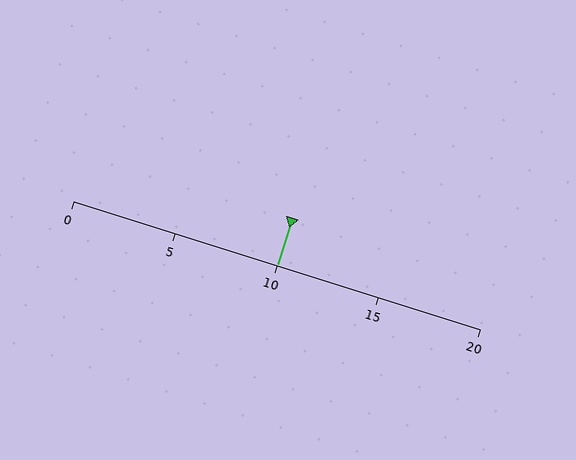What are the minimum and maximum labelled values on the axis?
The axis runs from 0 to 20.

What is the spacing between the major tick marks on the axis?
The major ticks are spaced 5 apart.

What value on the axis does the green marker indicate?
The marker indicates approximately 10.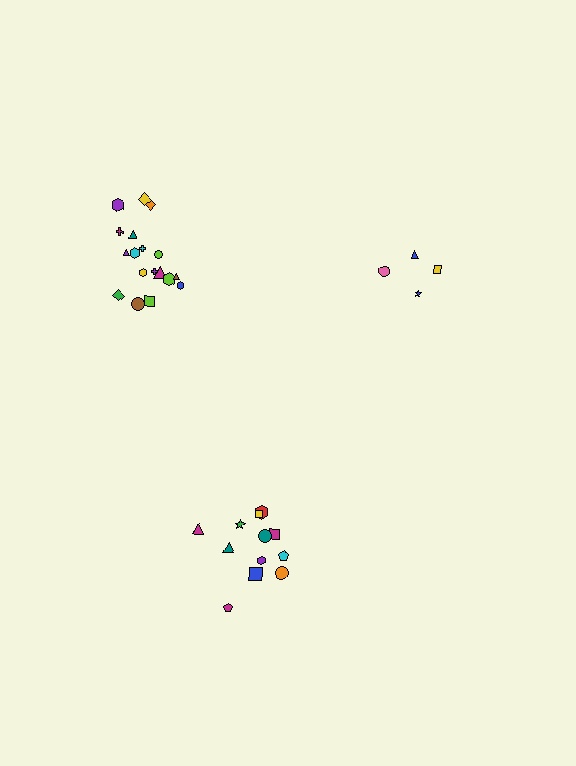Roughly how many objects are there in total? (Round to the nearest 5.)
Roughly 35 objects in total.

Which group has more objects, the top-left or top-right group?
The top-left group.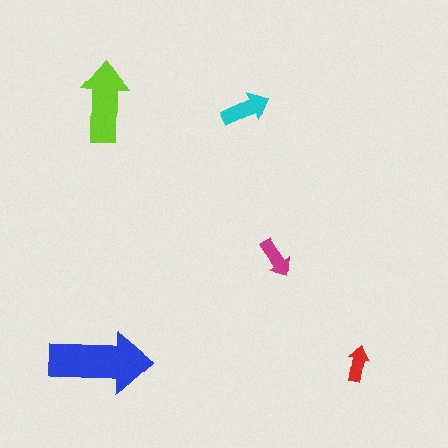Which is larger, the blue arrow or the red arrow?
The blue one.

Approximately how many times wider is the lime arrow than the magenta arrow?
About 2 times wider.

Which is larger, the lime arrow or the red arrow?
The lime one.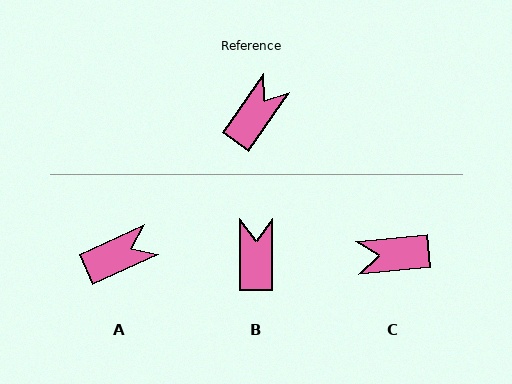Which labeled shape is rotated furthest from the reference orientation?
C, about 130 degrees away.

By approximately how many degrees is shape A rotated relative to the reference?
Approximately 31 degrees clockwise.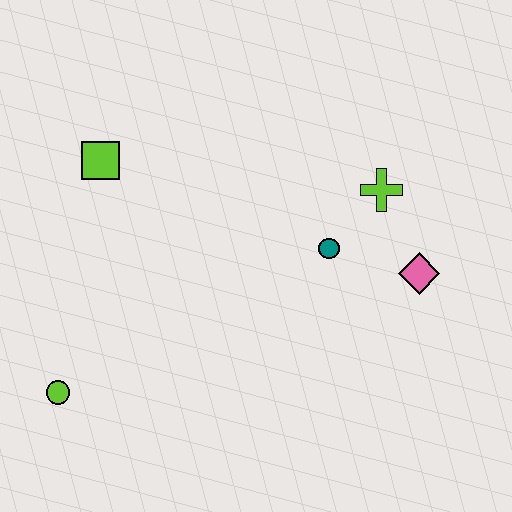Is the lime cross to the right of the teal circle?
Yes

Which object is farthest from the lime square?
The pink diamond is farthest from the lime square.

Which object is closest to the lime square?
The lime circle is closest to the lime square.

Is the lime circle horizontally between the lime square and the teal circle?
No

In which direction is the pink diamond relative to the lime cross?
The pink diamond is below the lime cross.